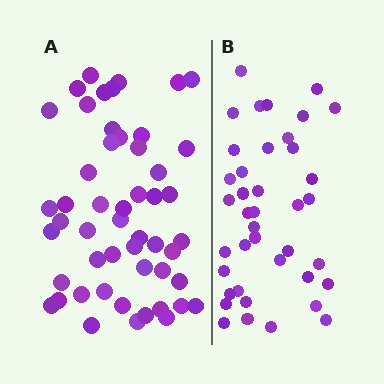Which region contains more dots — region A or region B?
Region A (the left region) has more dots.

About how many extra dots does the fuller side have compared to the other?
Region A has roughly 12 or so more dots than region B.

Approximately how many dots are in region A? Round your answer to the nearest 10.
About 50 dots. (The exact count is 51, which rounds to 50.)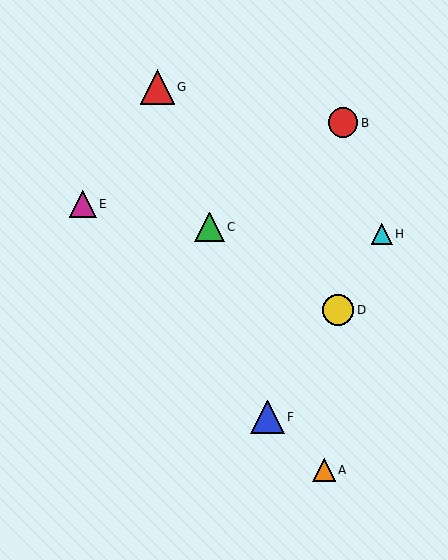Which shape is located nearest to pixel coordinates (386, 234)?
The cyan triangle (labeled H) at (382, 234) is nearest to that location.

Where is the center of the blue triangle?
The center of the blue triangle is at (268, 417).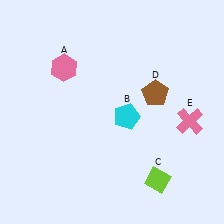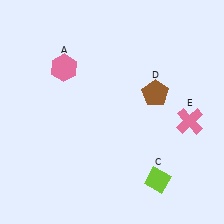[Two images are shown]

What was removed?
The cyan pentagon (B) was removed in Image 2.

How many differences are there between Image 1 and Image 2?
There is 1 difference between the two images.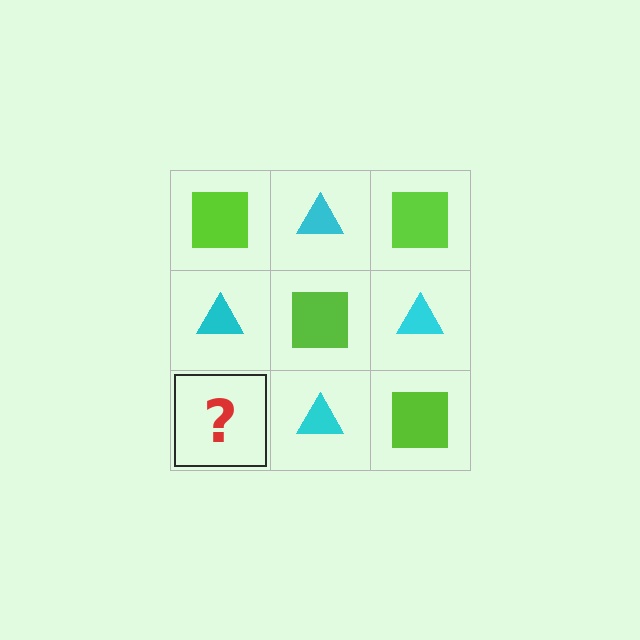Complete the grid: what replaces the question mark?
The question mark should be replaced with a lime square.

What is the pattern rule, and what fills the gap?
The rule is that it alternates lime square and cyan triangle in a checkerboard pattern. The gap should be filled with a lime square.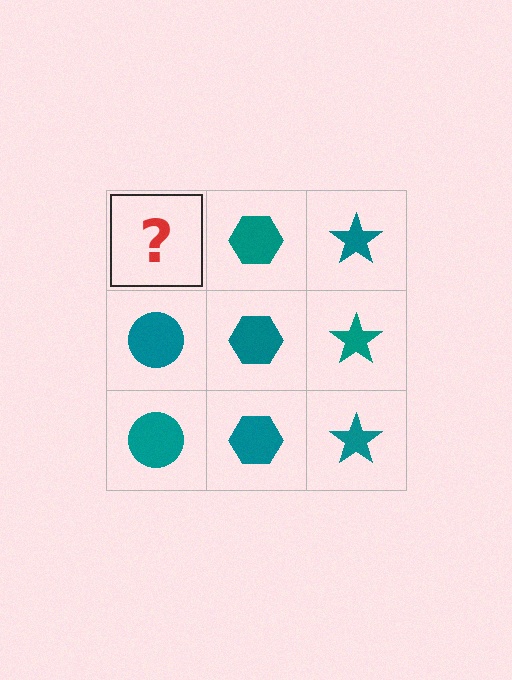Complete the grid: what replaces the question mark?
The question mark should be replaced with a teal circle.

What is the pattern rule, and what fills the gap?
The rule is that each column has a consistent shape. The gap should be filled with a teal circle.